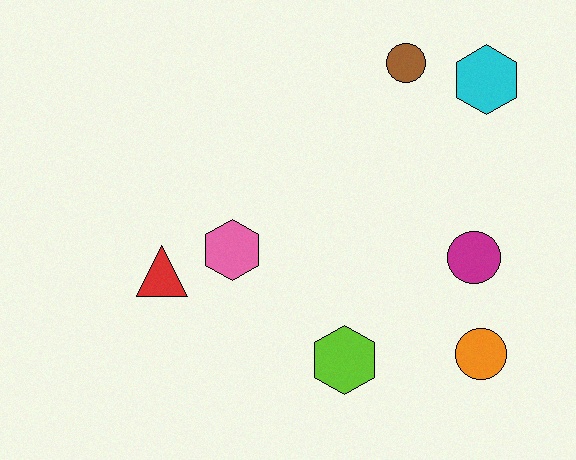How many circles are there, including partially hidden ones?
There are 3 circles.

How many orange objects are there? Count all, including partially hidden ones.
There is 1 orange object.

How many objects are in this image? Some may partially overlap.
There are 7 objects.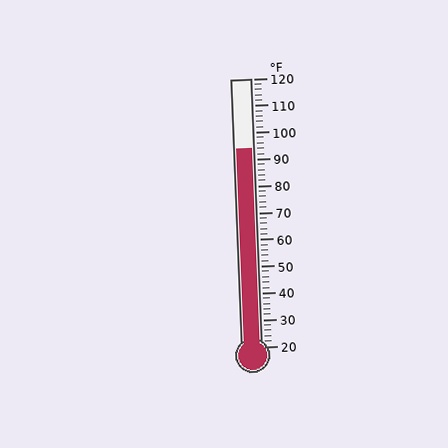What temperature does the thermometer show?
The thermometer shows approximately 94°F.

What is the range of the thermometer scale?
The thermometer scale ranges from 20°F to 120°F.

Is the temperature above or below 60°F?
The temperature is above 60°F.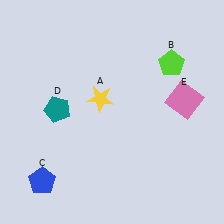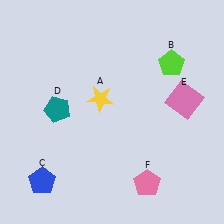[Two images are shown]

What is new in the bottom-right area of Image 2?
A pink pentagon (F) was added in the bottom-right area of Image 2.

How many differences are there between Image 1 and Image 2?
There is 1 difference between the two images.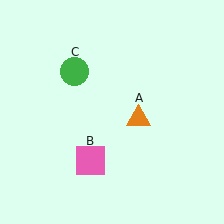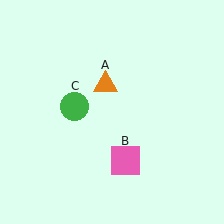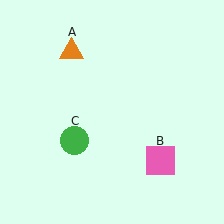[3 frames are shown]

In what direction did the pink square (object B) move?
The pink square (object B) moved right.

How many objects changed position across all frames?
3 objects changed position: orange triangle (object A), pink square (object B), green circle (object C).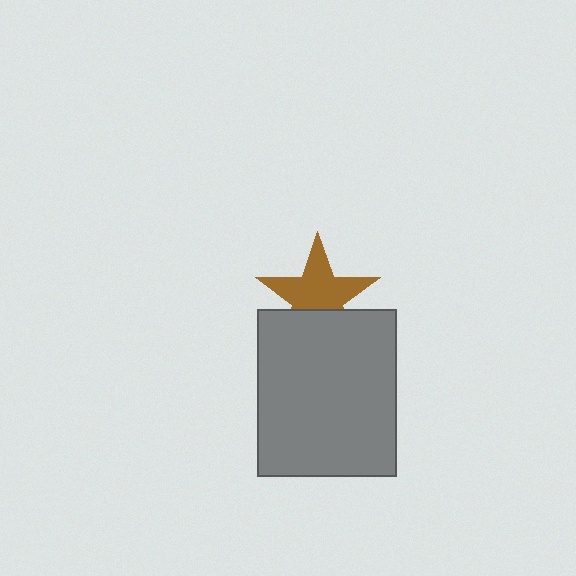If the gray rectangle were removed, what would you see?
You would see the complete brown star.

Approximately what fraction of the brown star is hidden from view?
Roughly 33% of the brown star is hidden behind the gray rectangle.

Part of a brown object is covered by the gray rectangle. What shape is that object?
It is a star.